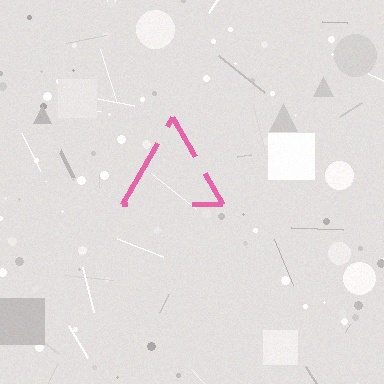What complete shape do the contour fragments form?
The contour fragments form a triangle.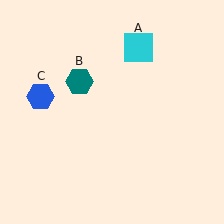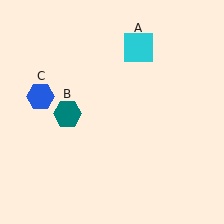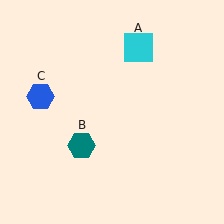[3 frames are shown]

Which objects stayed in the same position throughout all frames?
Cyan square (object A) and blue hexagon (object C) remained stationary.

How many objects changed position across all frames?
1 object changed position: teal hexagon (object B).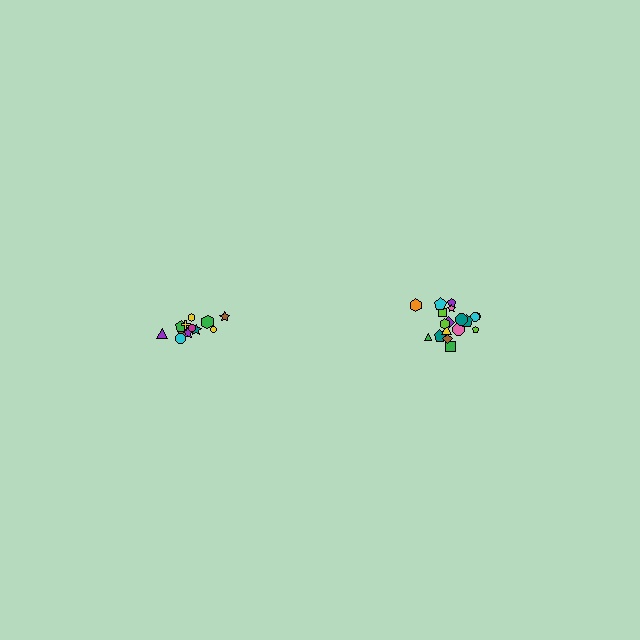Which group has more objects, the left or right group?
The right group.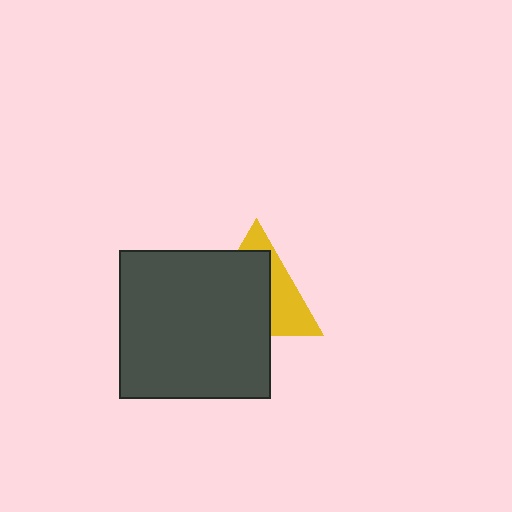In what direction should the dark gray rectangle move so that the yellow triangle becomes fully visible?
The dark gray rectangle should move toward the lower-left. That is the shortest direction to clear the overlap and leave the yellow triangle fully visible.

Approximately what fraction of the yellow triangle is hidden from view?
Roughly 63% of the yellow triangle is hidden behind the dark gray rectangle.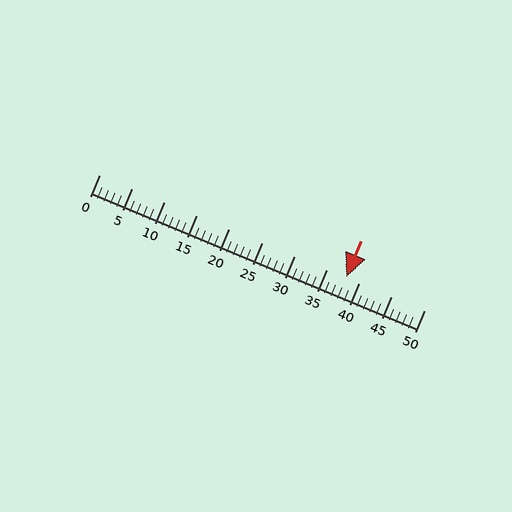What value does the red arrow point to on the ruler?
The red arrow points to approximately 38.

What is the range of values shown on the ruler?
The ruler shows values from 0 to 50.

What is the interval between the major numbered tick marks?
The major tick marks are spaced 5 units apart.